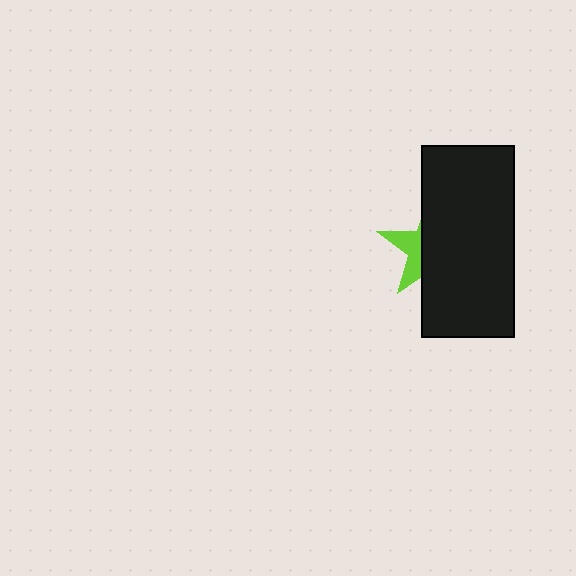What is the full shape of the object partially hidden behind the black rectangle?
The partially hidden object is a lime star.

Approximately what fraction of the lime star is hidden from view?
Roughly 66% of the lime star is hidden behind the black rectangle.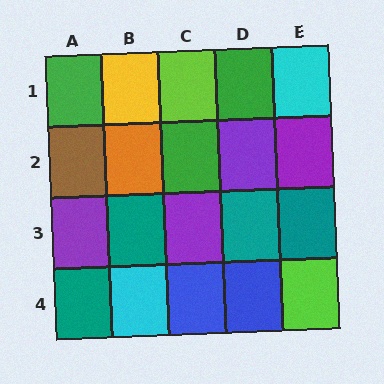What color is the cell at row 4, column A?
Teal.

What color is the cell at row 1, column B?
Yellow.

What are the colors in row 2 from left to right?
Brown, orange, green, purple, purple.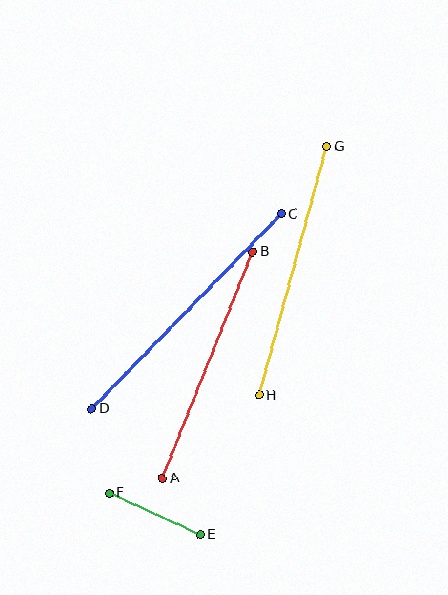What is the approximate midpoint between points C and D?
The midpoint is at approximately (187, 311) pixels.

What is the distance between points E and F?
The distance is approximately 100 pixels.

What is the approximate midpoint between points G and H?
The midpoint is at approximately (293, 271) pixels.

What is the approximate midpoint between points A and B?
The midpoint is at approximately (207, 365) pixels.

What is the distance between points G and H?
The distance is approximately 257 pixels.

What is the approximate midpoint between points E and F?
The midpoint is at approximately (155, 514) pixels.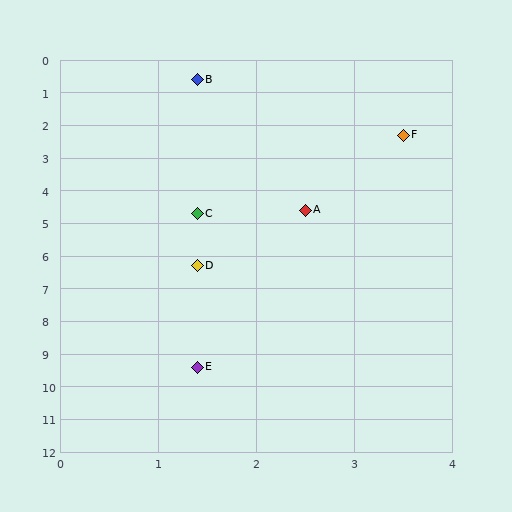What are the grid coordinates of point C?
Point C is at approximately (1.4, 4.7).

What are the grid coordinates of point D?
Point D is at approximately (1.4, 6.3).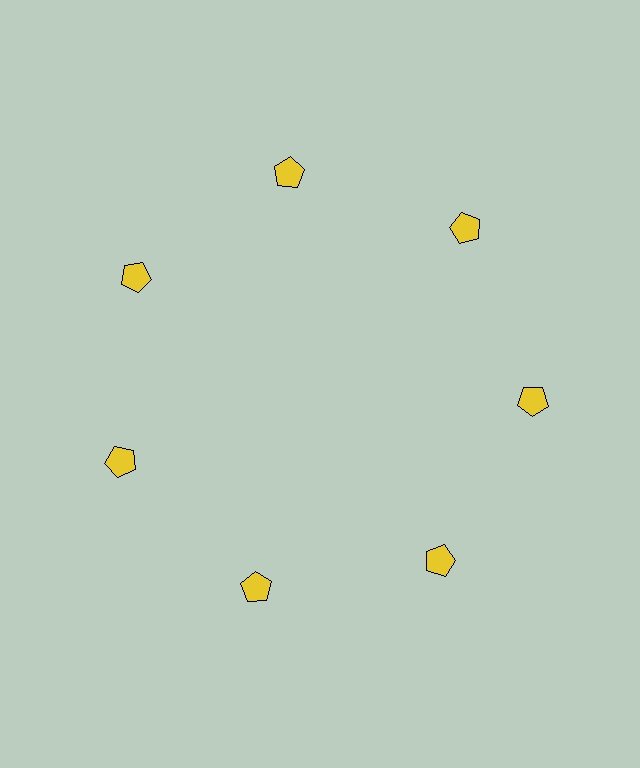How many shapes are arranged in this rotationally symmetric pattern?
There are 7 shapes, arranged in 7 groups of 1.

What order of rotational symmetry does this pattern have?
This pattern has 7-fold rotational symmetry.